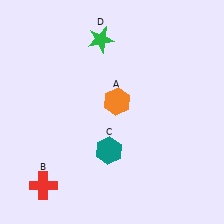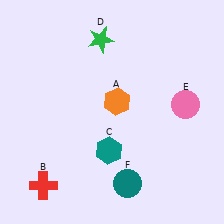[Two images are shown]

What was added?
A pink circle (E), a teal circle (F) were added in Image 2.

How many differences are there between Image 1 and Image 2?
There are 2 differences between the two images.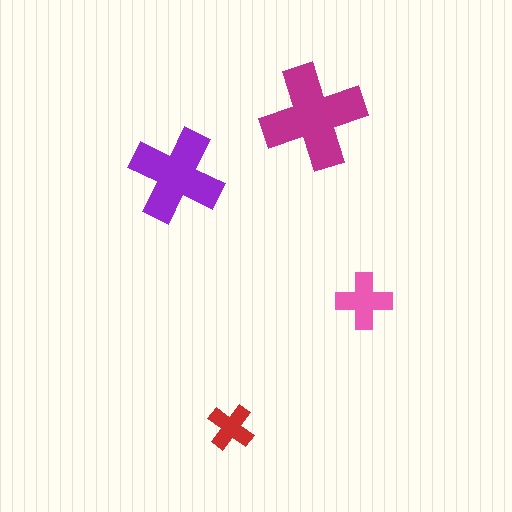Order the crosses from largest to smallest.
the magenta one, the purple one, the pink one, the red one.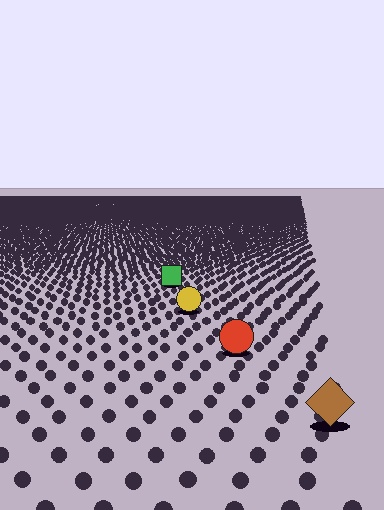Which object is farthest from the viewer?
The green square is farthest from the viewer. It appears smaller and the ground texture around it is denser.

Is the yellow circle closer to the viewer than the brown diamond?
No. The brown diamond is closer — you can tell from the texture gradient: the ground texture is coarser near it.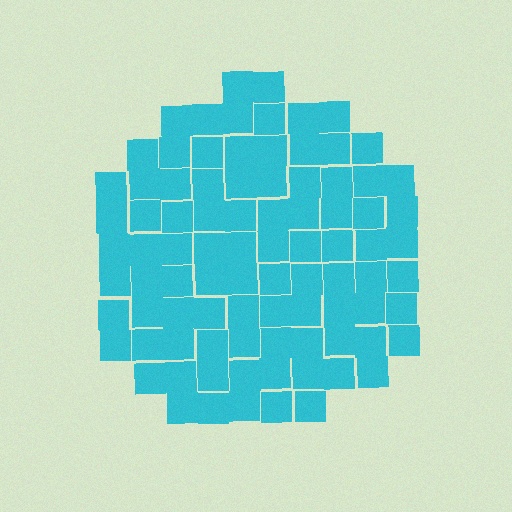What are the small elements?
The small elements are squares.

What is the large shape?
The large shape is a circle.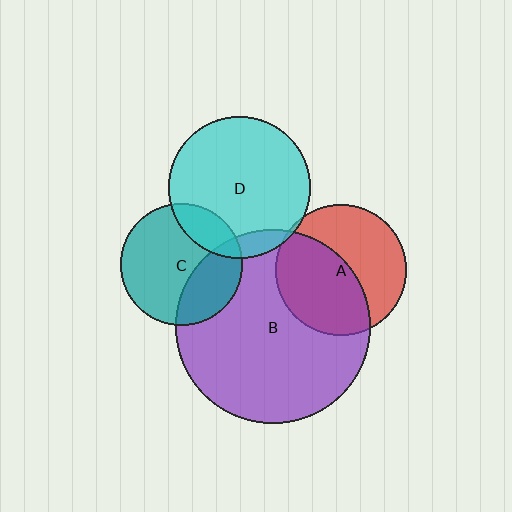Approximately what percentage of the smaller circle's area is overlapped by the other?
Approximately 5%.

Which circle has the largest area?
Circle B (purple).